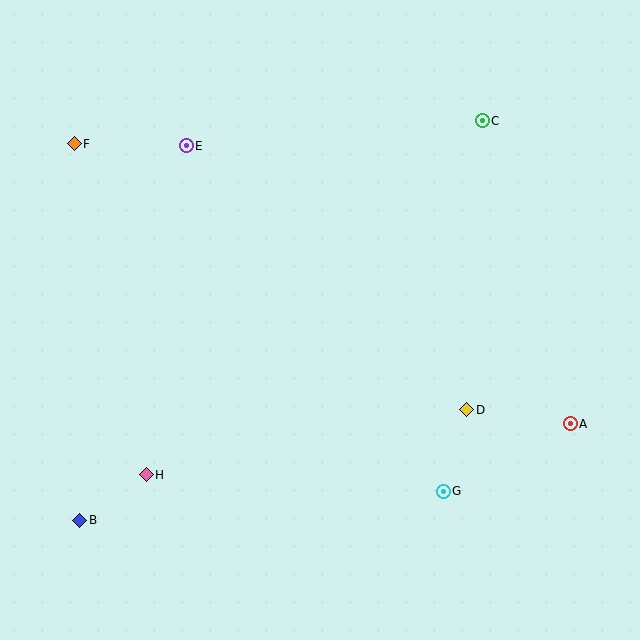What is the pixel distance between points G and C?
The distance between G and C is 373 pixels.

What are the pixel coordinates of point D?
Point D is at (467, 410).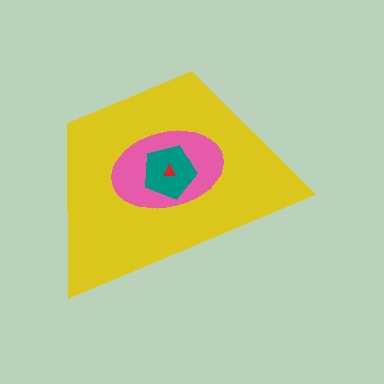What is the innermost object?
The red triangle.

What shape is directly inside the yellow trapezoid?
The pink ellipse.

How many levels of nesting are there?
4.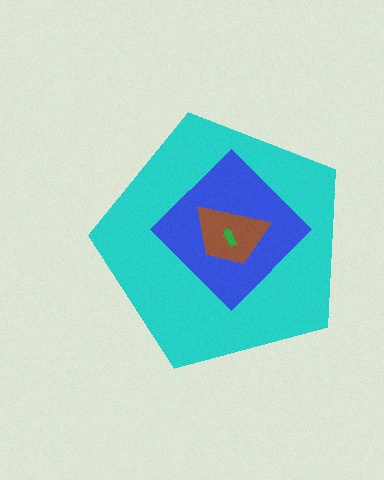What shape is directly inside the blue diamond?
The brown trapezoid.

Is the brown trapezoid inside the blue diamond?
Yes.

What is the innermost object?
The green arrow.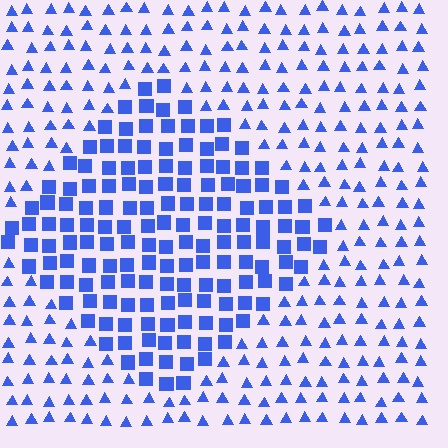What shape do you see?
I see a diamond.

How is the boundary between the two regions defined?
The boundary is defined by a change in element shape: squares inside vs. triangles outside. All elements share the same color and spacing.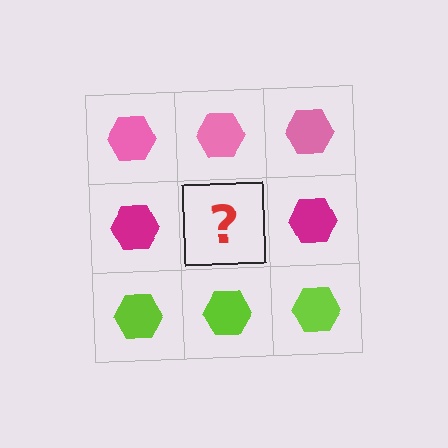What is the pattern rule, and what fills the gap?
The rule is that each row has a consistent color. The gap should be filled with a magenta hexagon.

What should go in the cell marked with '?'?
The missing cell should contain a magenta hexagon.